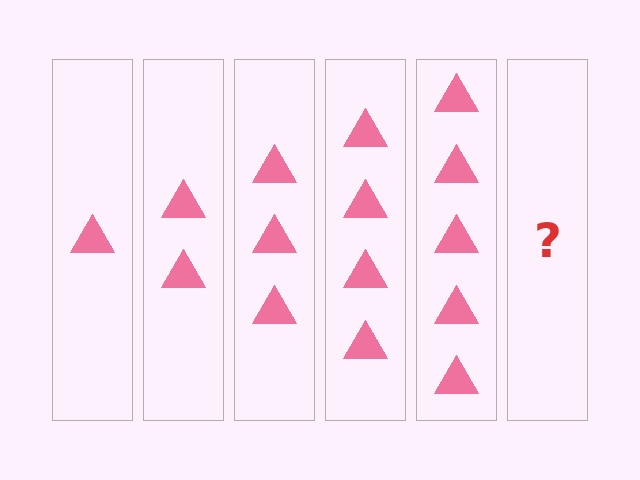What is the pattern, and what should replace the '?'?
The pattern is that each step adds one more triangle. The '?' should be 6 triangles.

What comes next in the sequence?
The next element should be 6 triangles.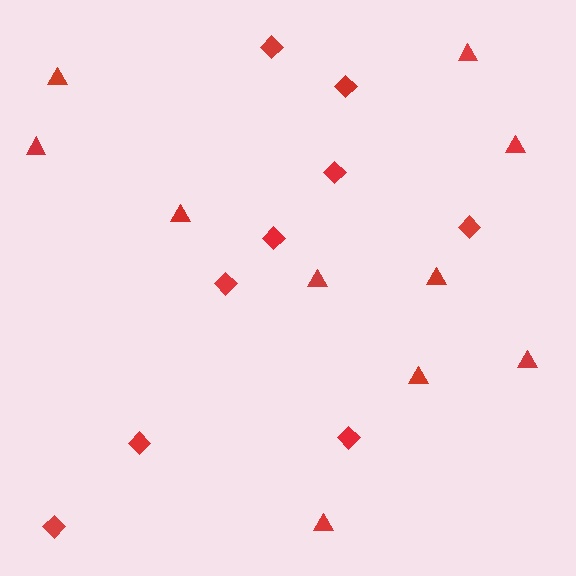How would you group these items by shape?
There are 2 groups: one group of diamonds (9) and one group of triangles (10).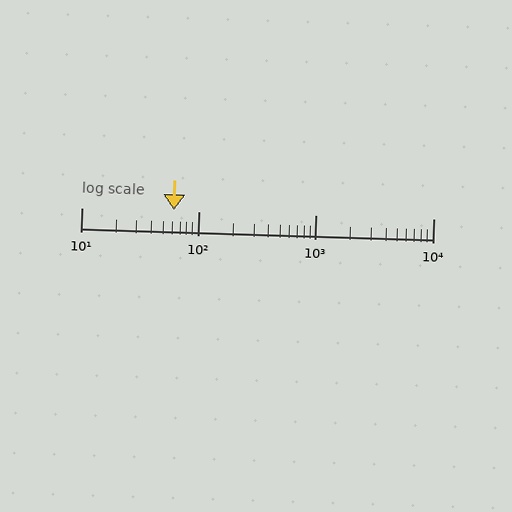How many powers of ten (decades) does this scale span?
The scale spans 3 decades, from 10 to 10000.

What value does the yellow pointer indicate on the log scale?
The pointer indicates approximately 62.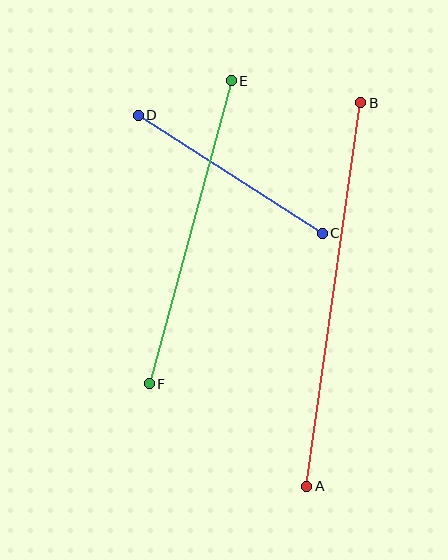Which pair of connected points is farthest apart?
Points A and B are farthest apart.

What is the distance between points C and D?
The distance is approximately 219 pixels.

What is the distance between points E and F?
The distance is approximately 314 pixels.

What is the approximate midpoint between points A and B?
The midpoint is at approximately (334, 295) pixels.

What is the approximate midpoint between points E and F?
The midpoint is at approximately (190, 232) pixels.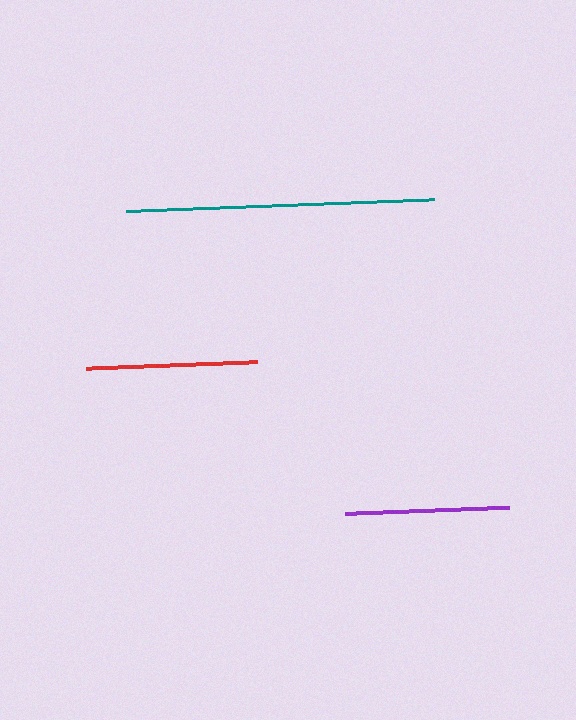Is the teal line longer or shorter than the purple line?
The teal line is longer than the purple line.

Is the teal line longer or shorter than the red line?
The teal line is longer than the red line.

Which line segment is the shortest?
The purple line is the shortest at approximately 164 pixels.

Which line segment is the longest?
The teal line is the longest at approximately 308 pixels.